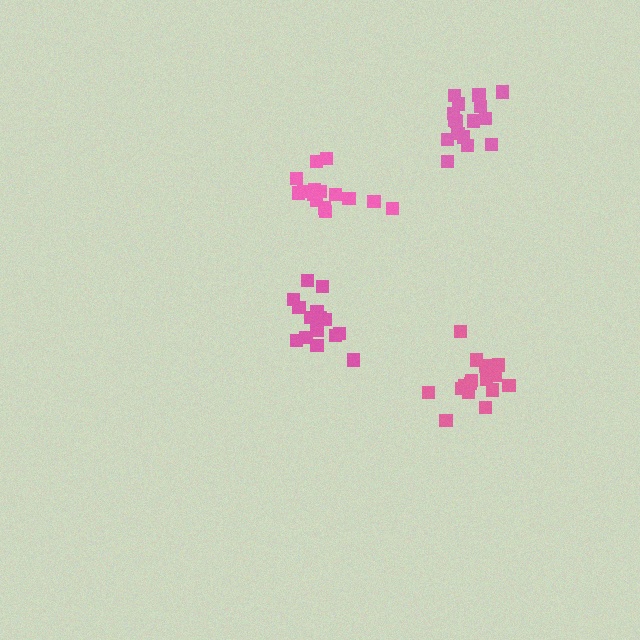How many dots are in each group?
Group 1: 16 dots, Group 2: 15 dots, Group 3: 16 dots, Group 4: 15 dots (62 total).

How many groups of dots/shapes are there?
There are 4 groups.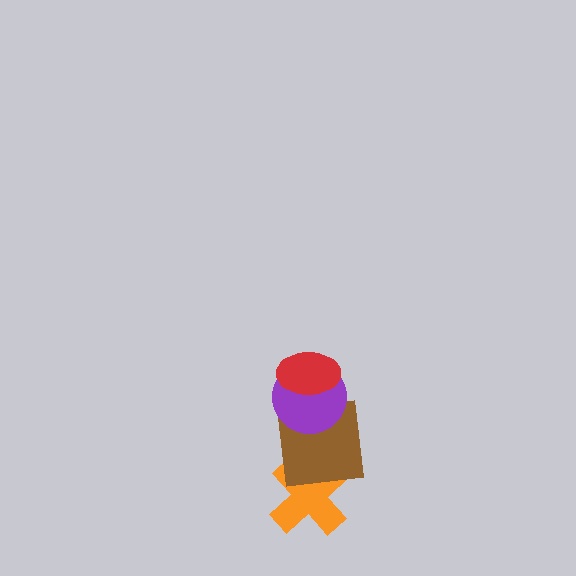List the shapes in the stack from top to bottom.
From top to bottom: the red ellipse, the purple circle, the brown square, the orange cross.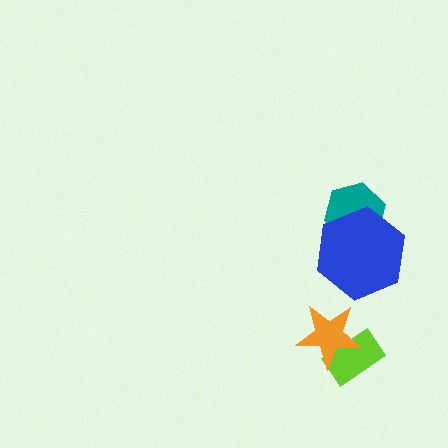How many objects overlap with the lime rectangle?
1 object overlaps with the lime rectangle.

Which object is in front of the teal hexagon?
The blue hexagon is in front of the teal hexagon.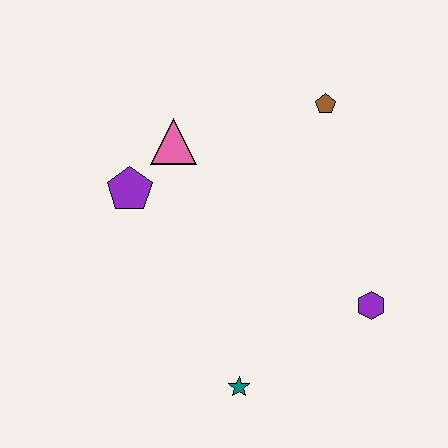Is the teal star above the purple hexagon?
No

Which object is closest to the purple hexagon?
The teal star is closest to the purple hexagon.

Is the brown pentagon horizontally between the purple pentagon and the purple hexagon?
Yes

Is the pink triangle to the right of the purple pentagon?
Yes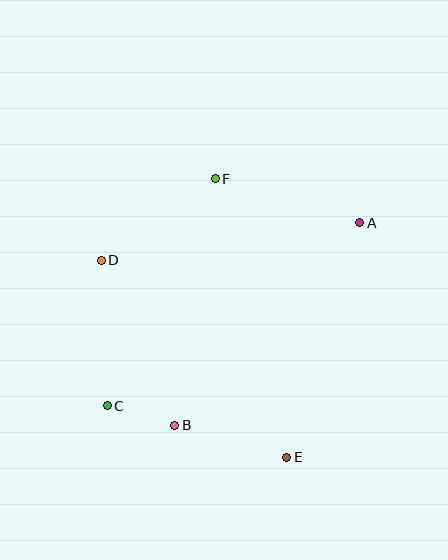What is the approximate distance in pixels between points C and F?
The distance between C and F is approximately 252 pixels.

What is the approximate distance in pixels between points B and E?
The distance between B and E is approximately 116 pixels.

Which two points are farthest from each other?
Points A and C are farthest from each other.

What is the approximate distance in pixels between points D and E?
The distance between D and E is approximately 271 pixels.